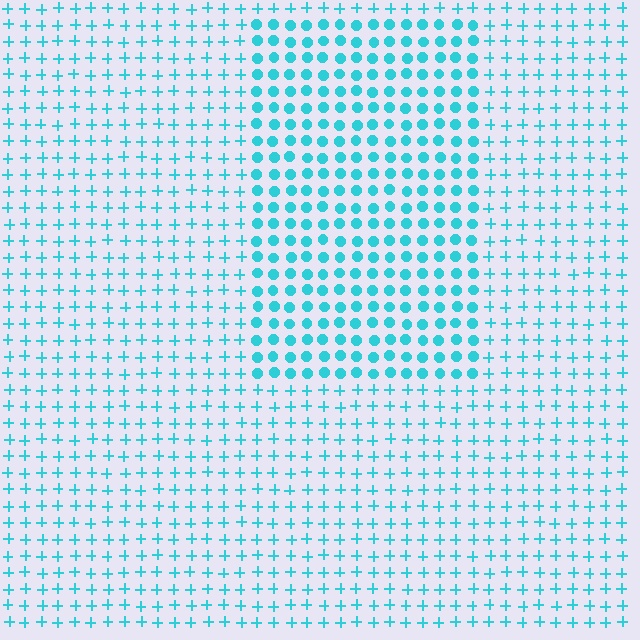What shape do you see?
I see a rectangle.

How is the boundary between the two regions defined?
The boundary is defined by a change in element shape: circles inside vs. plus signs outside. All elements share the same color and spacing.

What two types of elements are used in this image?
The image uses circles inside the rectangle region and plus signs outside it.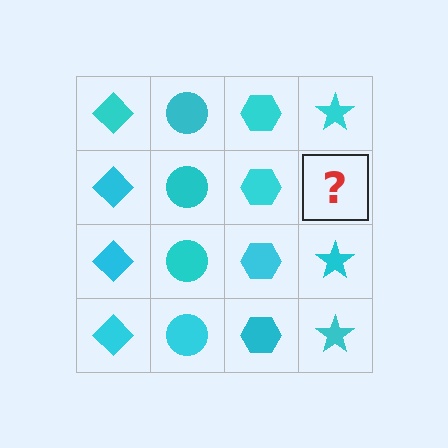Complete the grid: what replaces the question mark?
The question mark should be replaced with a cyan star.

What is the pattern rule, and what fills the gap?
The rule is that each column has a consistent shape. The gap should be filled with a cyan star.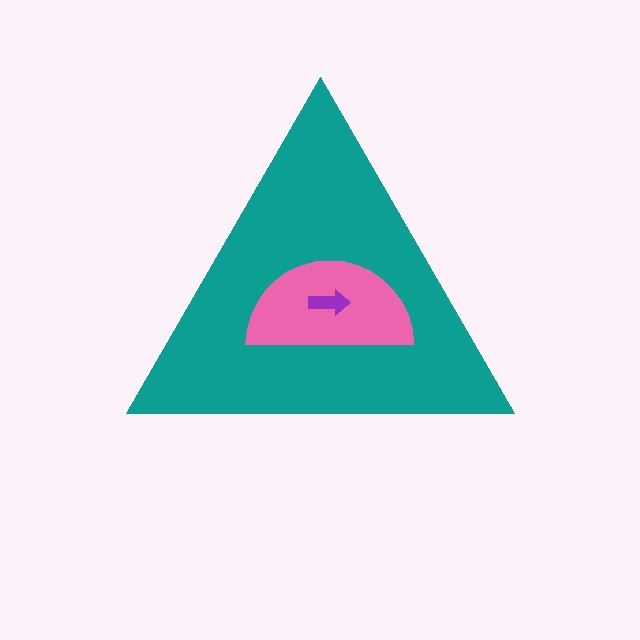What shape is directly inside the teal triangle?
The pink semicircle.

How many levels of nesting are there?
3.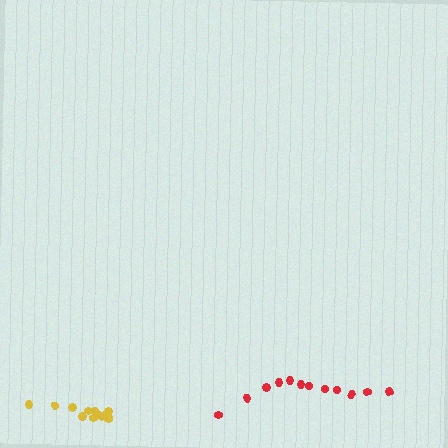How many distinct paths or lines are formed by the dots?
There are 2 distinct paths.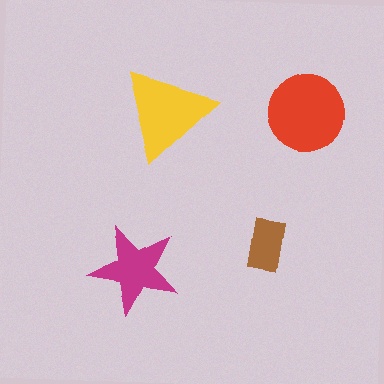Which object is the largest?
The red circle.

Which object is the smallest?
The brown rectangle.